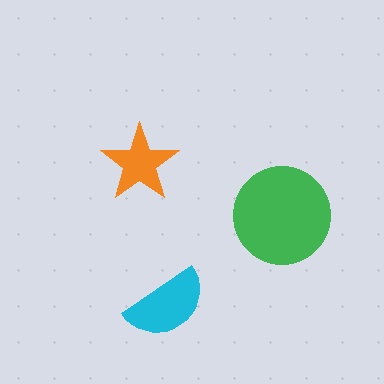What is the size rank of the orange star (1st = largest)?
3rd.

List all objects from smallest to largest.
The orange star, the cyan semicircle, the green circle.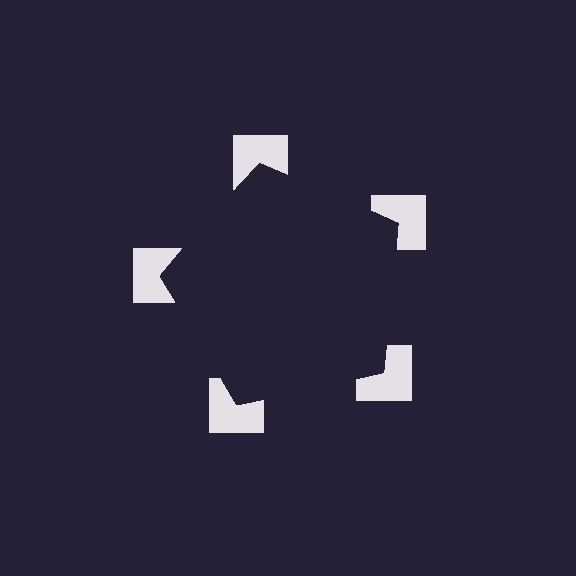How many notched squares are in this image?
There are 5 — one at each vertex of the illusory pentagon.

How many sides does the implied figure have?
5 sides.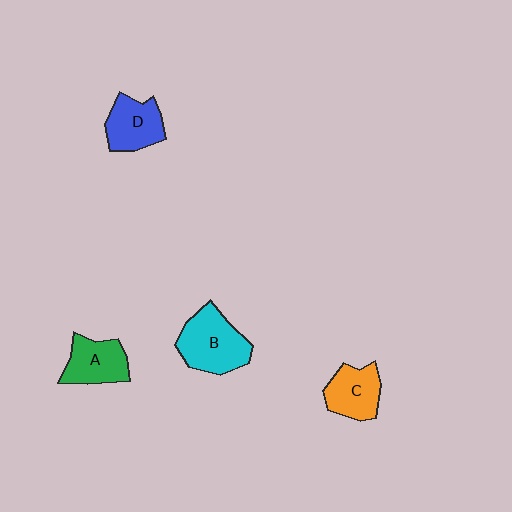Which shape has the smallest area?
Shape C (orange).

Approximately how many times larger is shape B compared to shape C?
Approximately 1.4 times.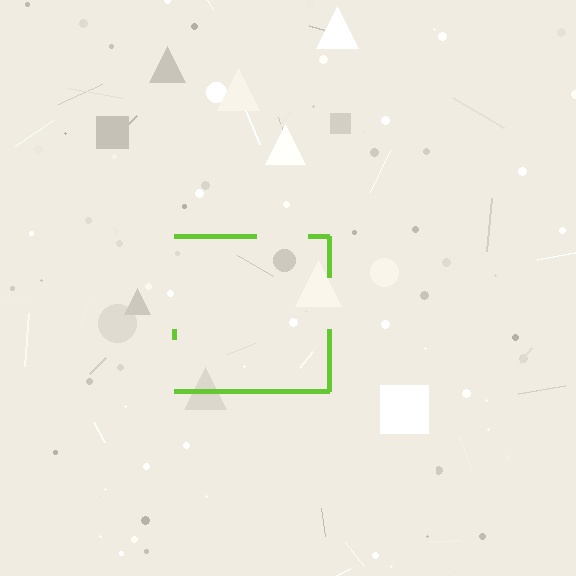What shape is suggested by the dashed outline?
The dashed outline suggests a square.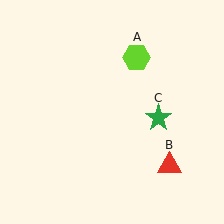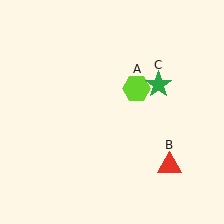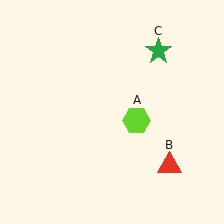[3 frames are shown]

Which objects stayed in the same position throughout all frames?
Red triangle (object B) remained stationary.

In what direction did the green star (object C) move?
The green star (object C) moved up.